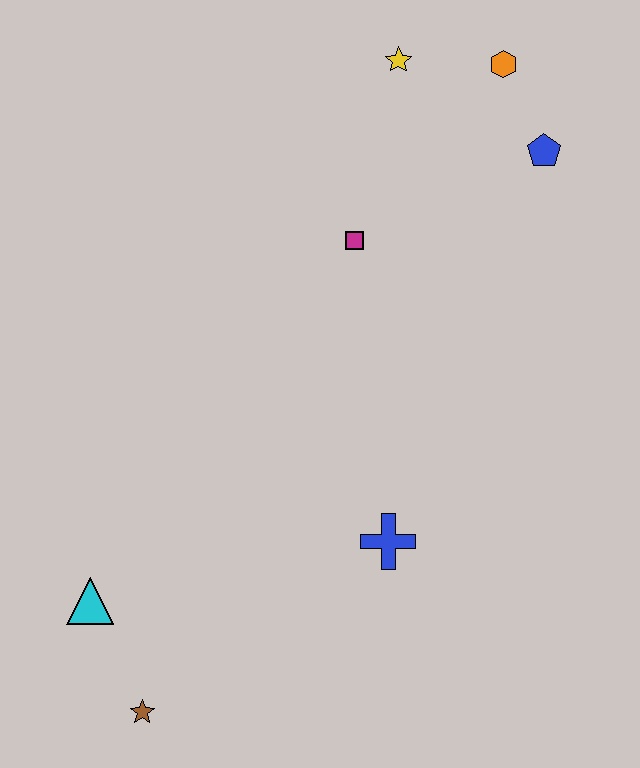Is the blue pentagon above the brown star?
Yes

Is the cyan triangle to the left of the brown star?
Yes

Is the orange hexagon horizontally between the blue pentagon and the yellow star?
Yes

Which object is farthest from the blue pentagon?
The brown star is farthest from the blue pentagon.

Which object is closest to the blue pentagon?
The orange hexagon is closest to the blue pentagon.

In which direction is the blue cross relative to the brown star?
The blue cross is to the right of the brown star.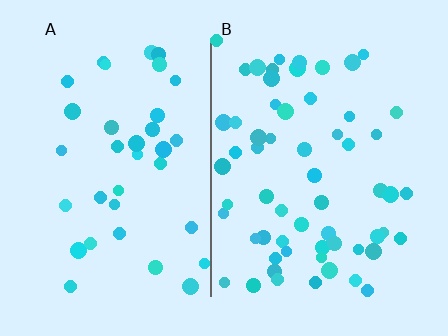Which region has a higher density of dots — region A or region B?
B (the right).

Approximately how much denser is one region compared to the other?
Approximately 1.7× — region B over region A.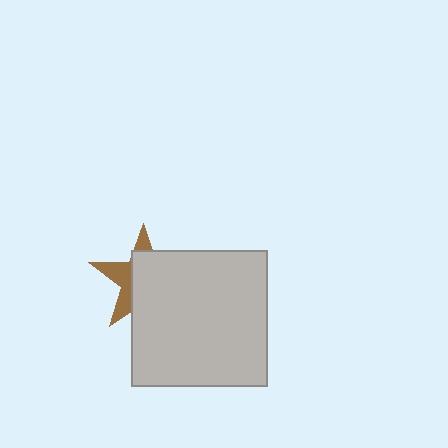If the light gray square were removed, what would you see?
You would see the complete brown star.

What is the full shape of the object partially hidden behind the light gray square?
The partially hidden object is a brown star.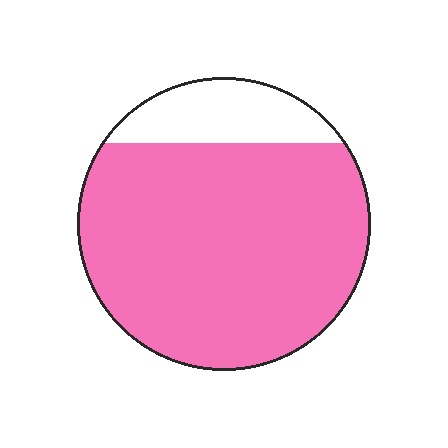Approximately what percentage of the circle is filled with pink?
Approximately 85%.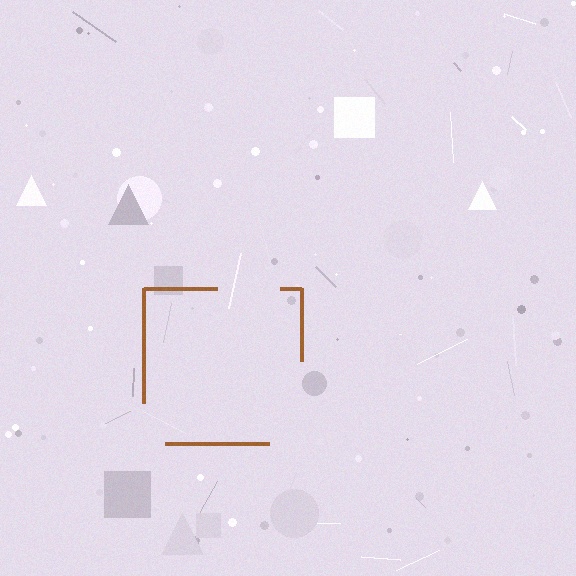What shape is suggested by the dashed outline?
The dashed outline suggests a square.